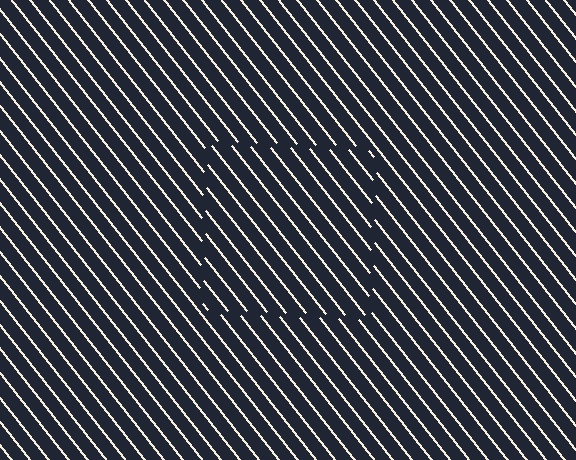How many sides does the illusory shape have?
4 sides — the line-ends trace a square.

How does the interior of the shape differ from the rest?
The interior of the shape contains the same grating, shifted by half a period — the contour is defined by the phase discontinuity where line-ends from the inner and outer gratings abut.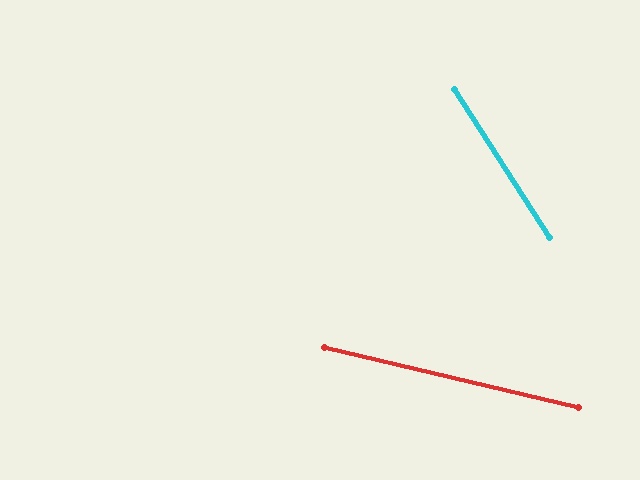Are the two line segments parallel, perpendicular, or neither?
Neither parallel nor perpendicular — they differ by about 44°.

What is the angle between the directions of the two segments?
Approximately 44 degrees.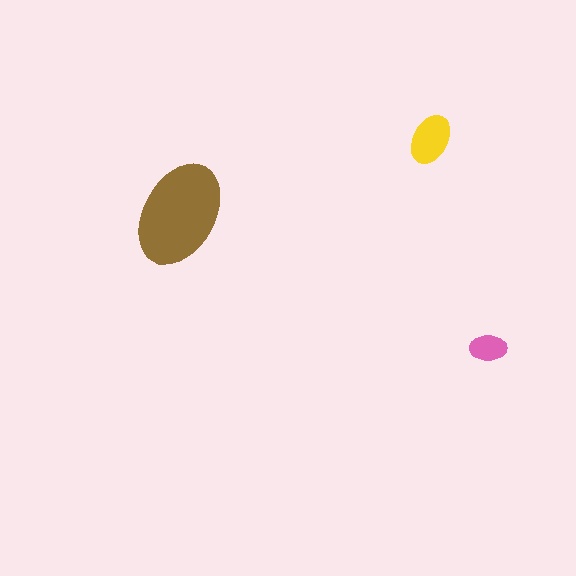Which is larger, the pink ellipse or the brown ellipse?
The brown one.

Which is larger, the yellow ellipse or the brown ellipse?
The brown one.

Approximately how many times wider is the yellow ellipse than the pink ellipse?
About 1.5 times wider.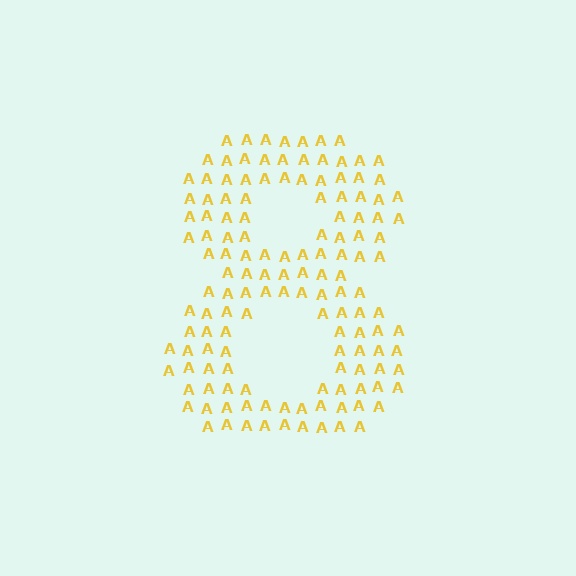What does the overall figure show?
The overall figure shows the digit 8.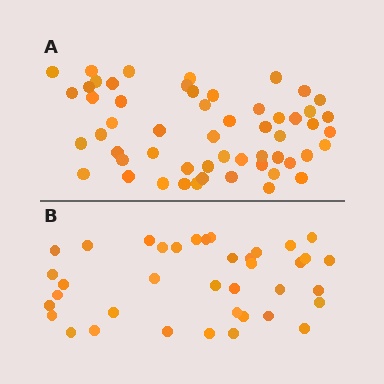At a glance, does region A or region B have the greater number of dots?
Region A (the top region) has more dots.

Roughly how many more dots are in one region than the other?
Region A has approximately 15 more dots than region B.